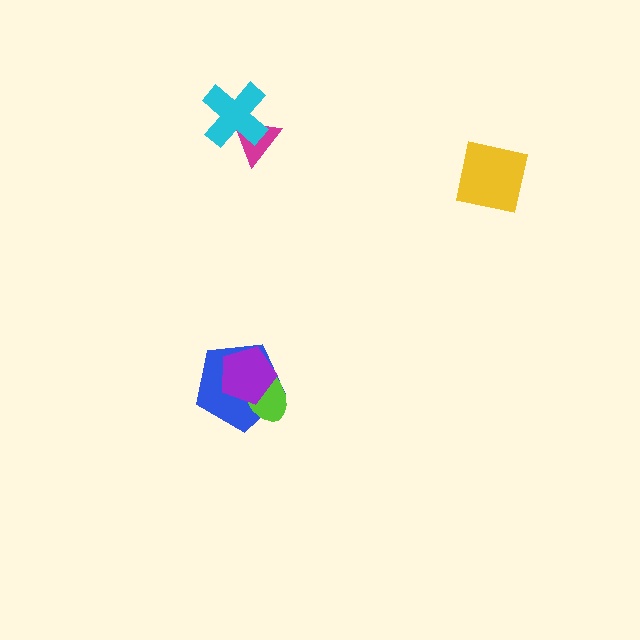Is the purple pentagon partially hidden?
No, no other shape covers it.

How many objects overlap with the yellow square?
0 objects overlap with the yellow square.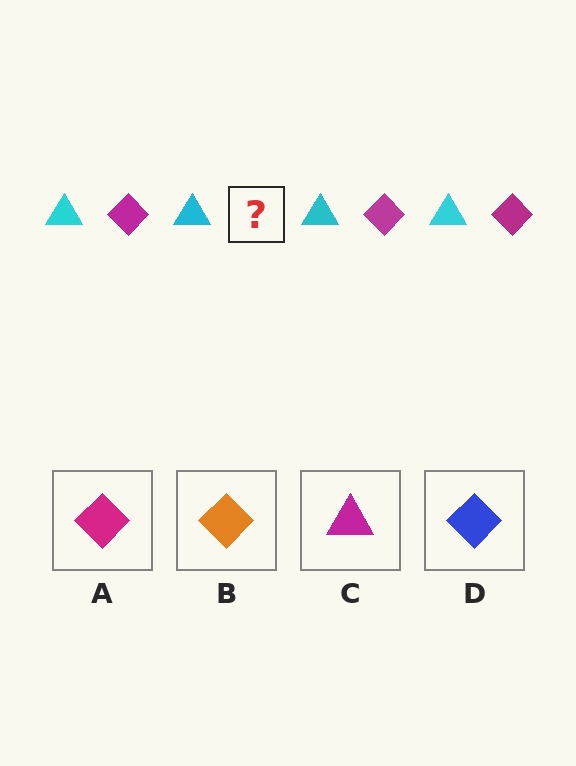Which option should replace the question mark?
Option A.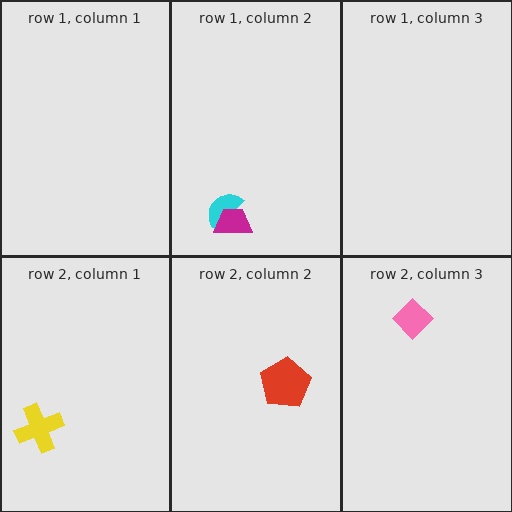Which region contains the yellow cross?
The row 2, column 1 region.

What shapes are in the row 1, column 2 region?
The cyan semicircle, the magenta trapezoid.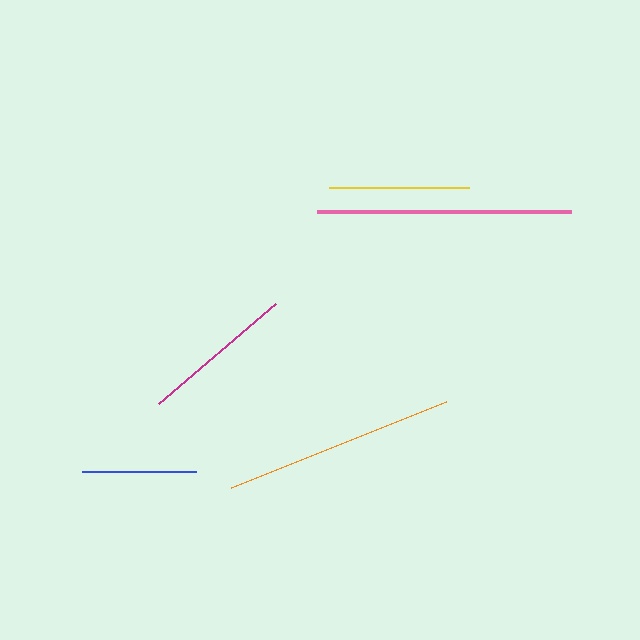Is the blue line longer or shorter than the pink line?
The pink line is longer than the blue line.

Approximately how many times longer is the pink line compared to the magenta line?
The pink line is approximately 1.6 times the length of the magenta line.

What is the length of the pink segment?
The pink segment is approximately 254 pixels long.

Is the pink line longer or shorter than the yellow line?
The pink line is longer than the yellow line.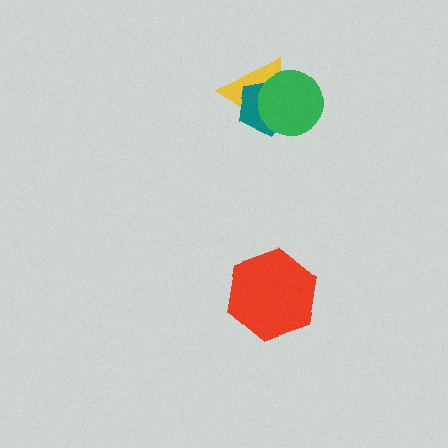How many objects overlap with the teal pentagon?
2 objects overlap with the teal pentagon.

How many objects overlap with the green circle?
2 objects overlap with the green circle.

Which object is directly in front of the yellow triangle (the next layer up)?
The teal pentagon is directly in front of the yellow triangle.